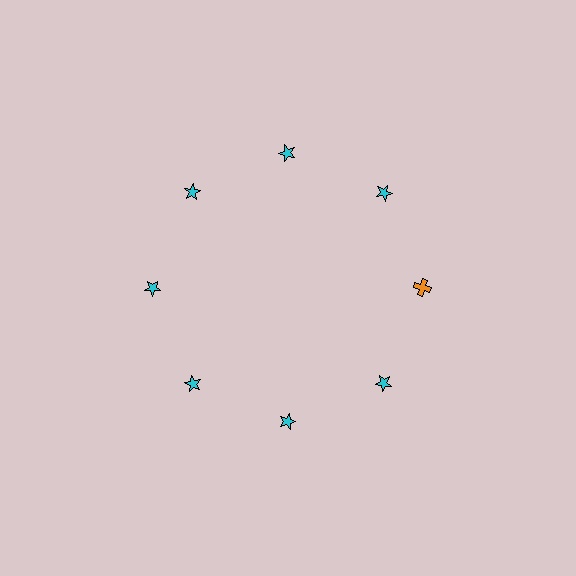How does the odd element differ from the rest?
It differs in both color (orange instead of cyan) and shape (cross instead of star).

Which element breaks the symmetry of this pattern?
The orange cross at roughly the 3 o'clock position breaks the symmetry. All other shapes are cyan stars.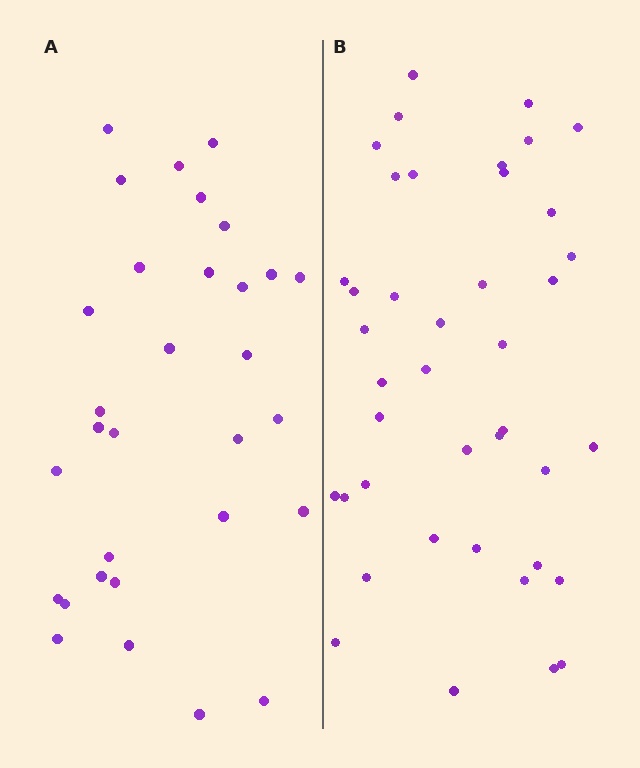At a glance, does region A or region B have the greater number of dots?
Region B (the right region) has more dots.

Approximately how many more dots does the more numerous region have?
Region B has roughly 10 or so more dots than region A.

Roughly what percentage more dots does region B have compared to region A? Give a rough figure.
About 30% more.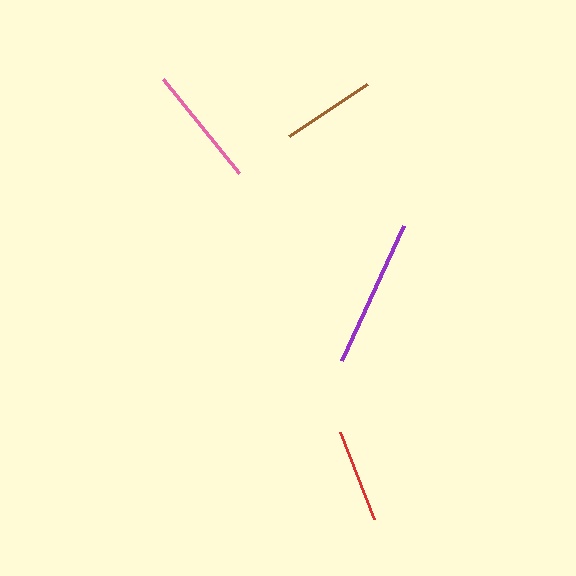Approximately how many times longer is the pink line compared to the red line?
The pink line is approximately 1.3 times the length of the red line.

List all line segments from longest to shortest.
From longest to shortest: purple, pink, brown, red.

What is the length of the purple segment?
The purple segment is approximately 148 pixels long.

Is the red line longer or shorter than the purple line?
The purple line is longer than the red line.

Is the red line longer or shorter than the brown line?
The brown line is longer than the red line.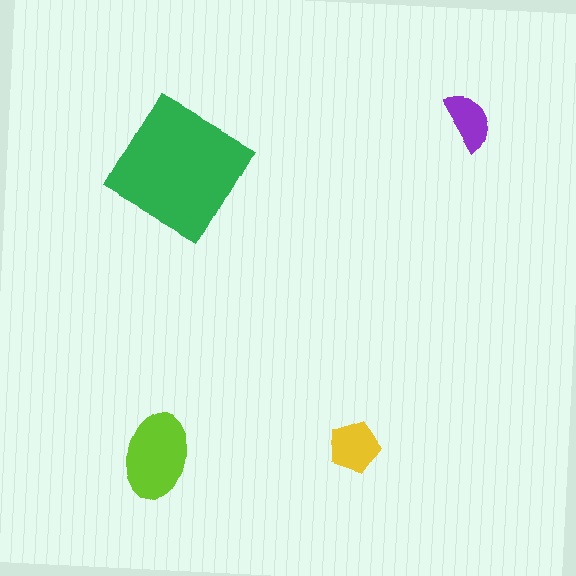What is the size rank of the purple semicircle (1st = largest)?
4th.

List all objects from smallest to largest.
The purple semicircle, the yellow pentagon, the lime ellipse, the green diamond.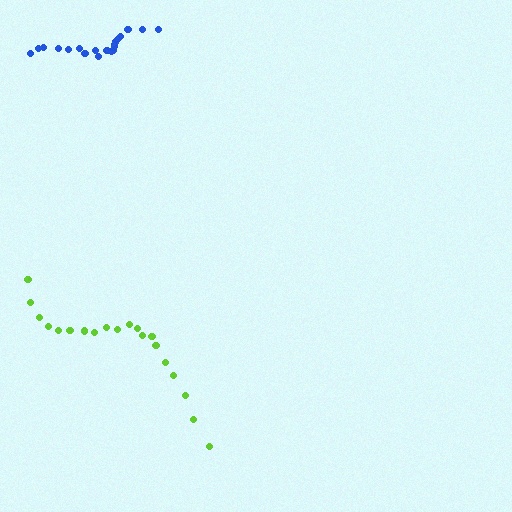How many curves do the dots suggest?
There are 2 distinct paths.